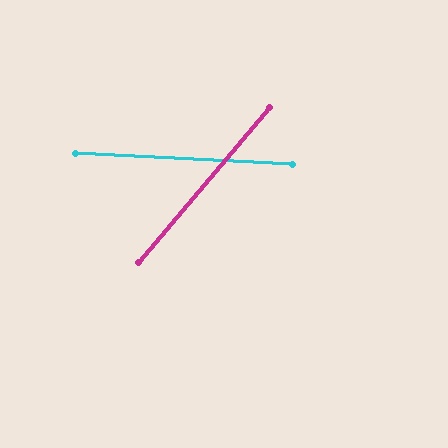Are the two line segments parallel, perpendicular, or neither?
Neither parallel nor perpendicular — they differ by about 53°.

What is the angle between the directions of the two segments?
Approximately 53 degrees.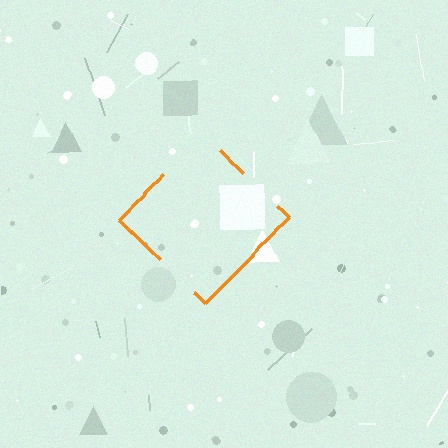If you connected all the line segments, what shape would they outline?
They would outline a diamond.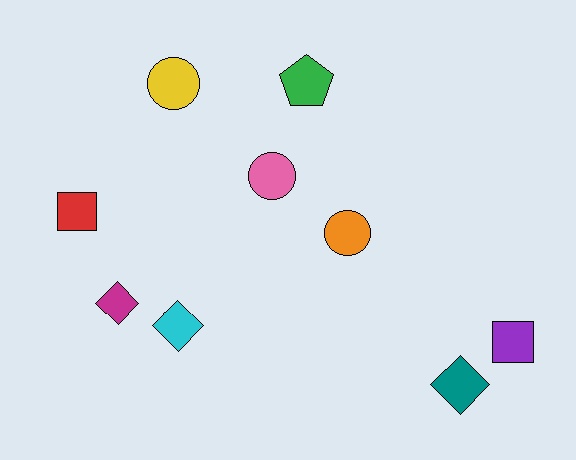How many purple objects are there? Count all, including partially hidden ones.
There is 1 purple object.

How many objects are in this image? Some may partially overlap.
There are 9 objects.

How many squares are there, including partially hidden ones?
There are 2 squares.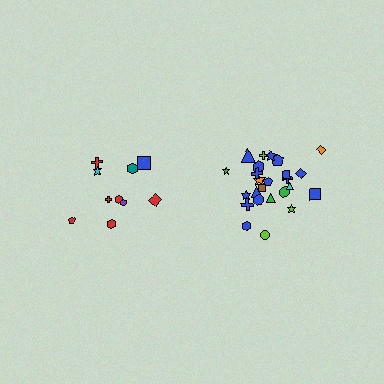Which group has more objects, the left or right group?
The right group.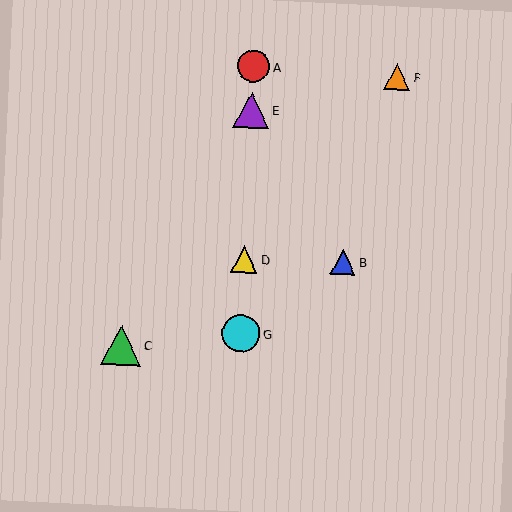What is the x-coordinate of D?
Object D is at x≈244.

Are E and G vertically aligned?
Yes, both are at x≈252.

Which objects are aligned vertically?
Objects A, D, E, G are aligned vertically.